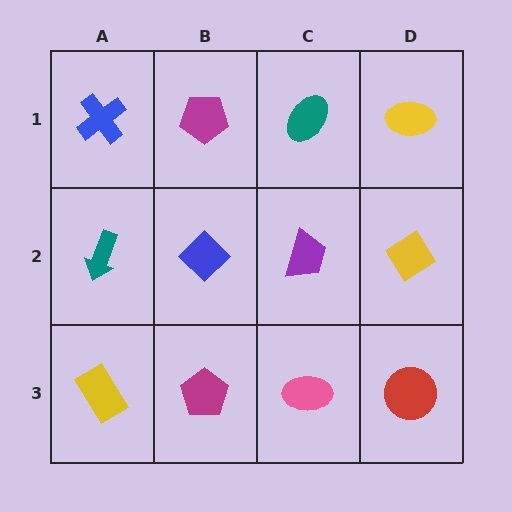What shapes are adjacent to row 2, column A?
A blue cross (row 1, column A), a yellow rectangle (row 3, column A), a blue diamond (row 2, column B).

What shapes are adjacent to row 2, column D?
A yellow ellipse (row 1, column D), a red circle (row 3, column D), a purple trapezoid (row 2, column C).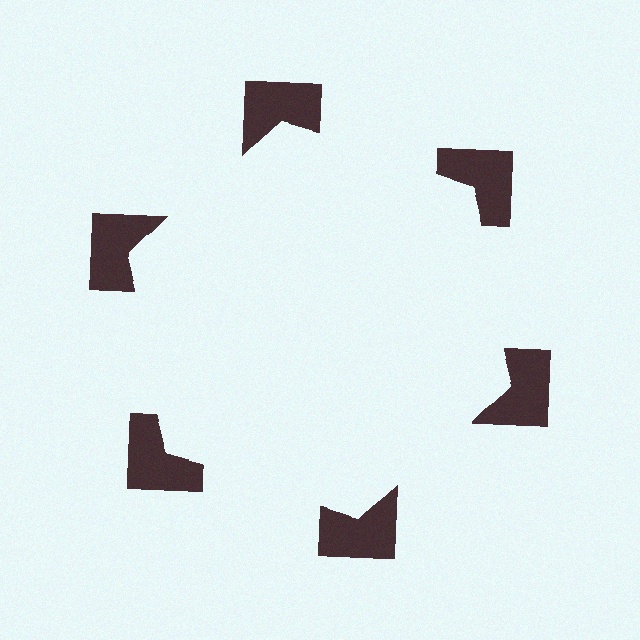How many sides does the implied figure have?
6 sides.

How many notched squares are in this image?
There are 6 — one at each vertex of the illusory hexagon.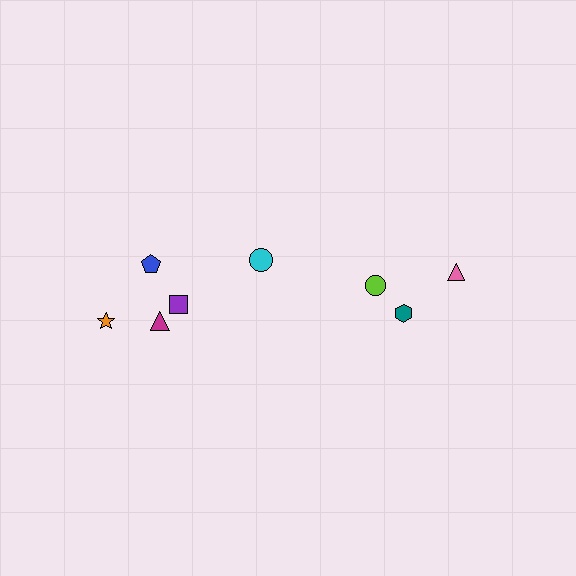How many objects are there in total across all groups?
There are 8 objects.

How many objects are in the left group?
There are 5 objects.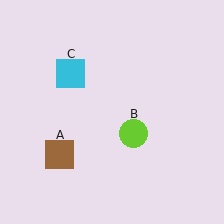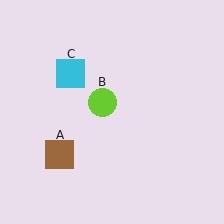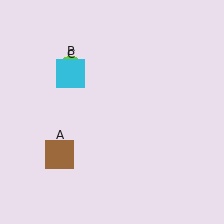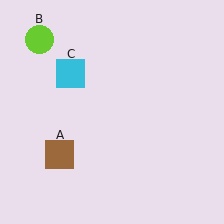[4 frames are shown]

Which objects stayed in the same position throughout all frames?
Brown square (object A) and cyan square (object C) remained stationary.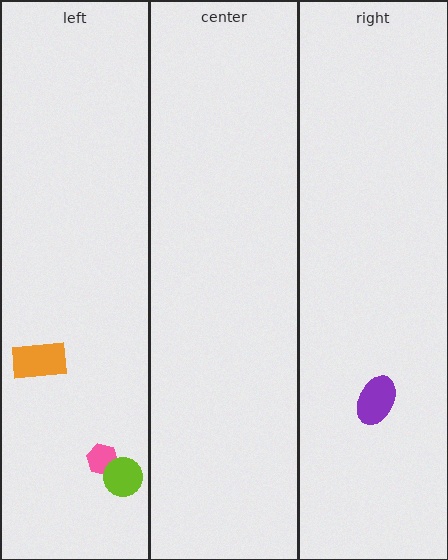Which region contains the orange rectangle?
The left region.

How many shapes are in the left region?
3.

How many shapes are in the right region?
1.